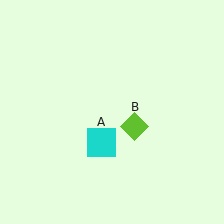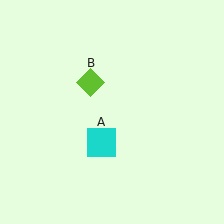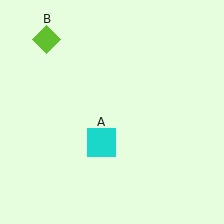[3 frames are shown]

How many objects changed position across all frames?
1 object changed position: lime diamond (object B).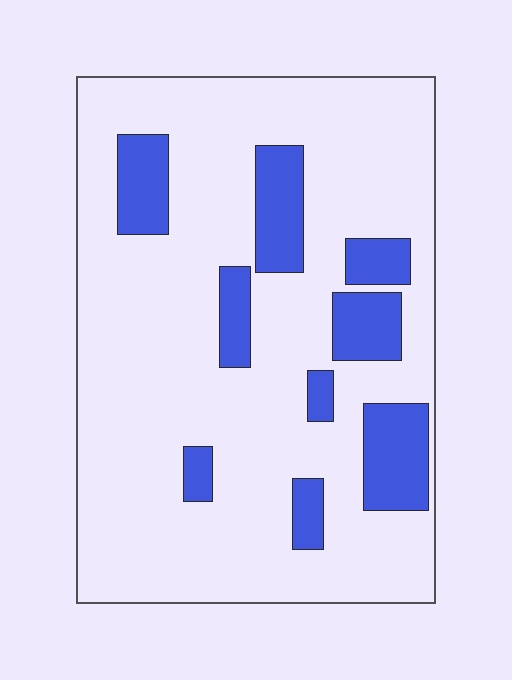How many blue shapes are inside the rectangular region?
9.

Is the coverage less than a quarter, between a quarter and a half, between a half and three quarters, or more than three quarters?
Less than a quarter.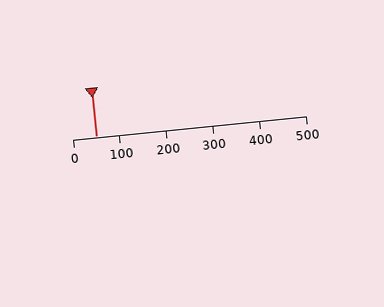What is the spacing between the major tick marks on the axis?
The major ticks are spaced 100 apart.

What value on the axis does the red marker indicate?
The marker indicates approximately 50.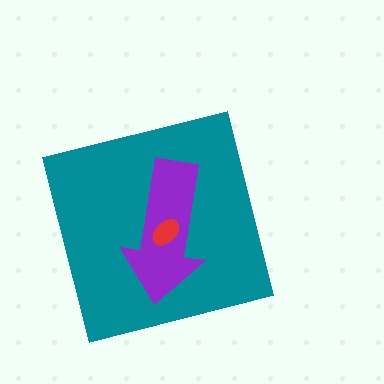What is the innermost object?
The red ellipse.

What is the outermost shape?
The teal square.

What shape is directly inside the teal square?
The purple arrow.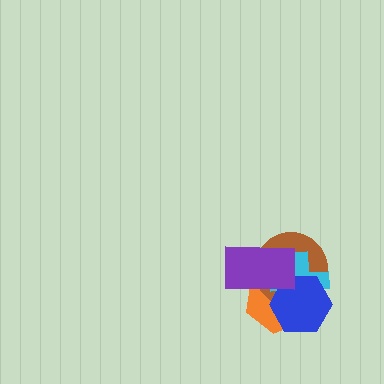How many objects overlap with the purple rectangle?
4 objects overlap with the purple rectangle.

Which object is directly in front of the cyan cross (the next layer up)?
The blue hexagon is directly in front of the cyan cross.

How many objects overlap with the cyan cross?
4 objects overlap with the cyan cross.